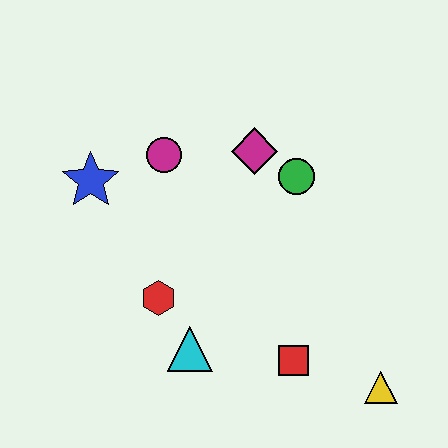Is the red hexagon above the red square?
Yes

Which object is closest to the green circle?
The magenta diamond is closest to the green circle.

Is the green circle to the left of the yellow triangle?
Yes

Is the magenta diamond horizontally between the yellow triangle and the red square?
No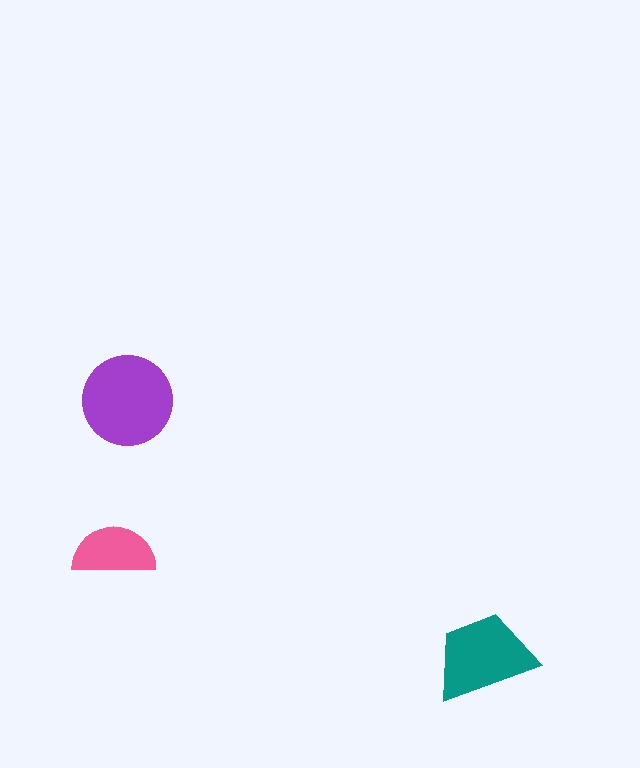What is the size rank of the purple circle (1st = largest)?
1st.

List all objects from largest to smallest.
The purple circle, the teal trapezoid, the pink semicircle.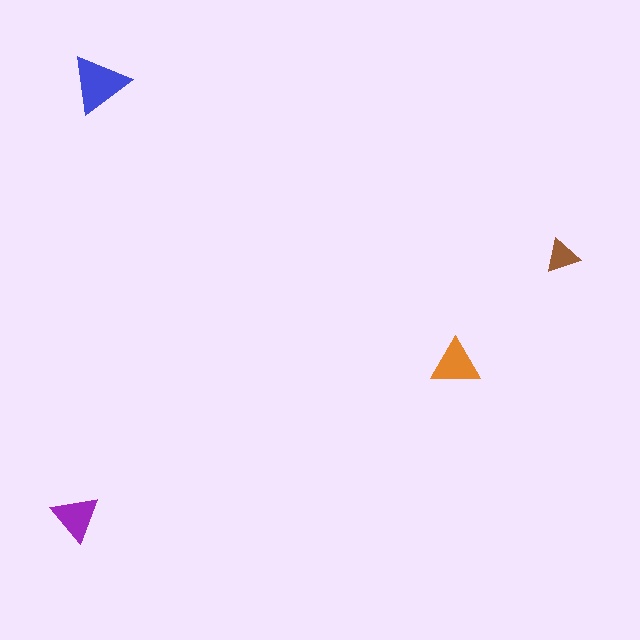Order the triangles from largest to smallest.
the blue one, the orange one, the purple one, the brown one.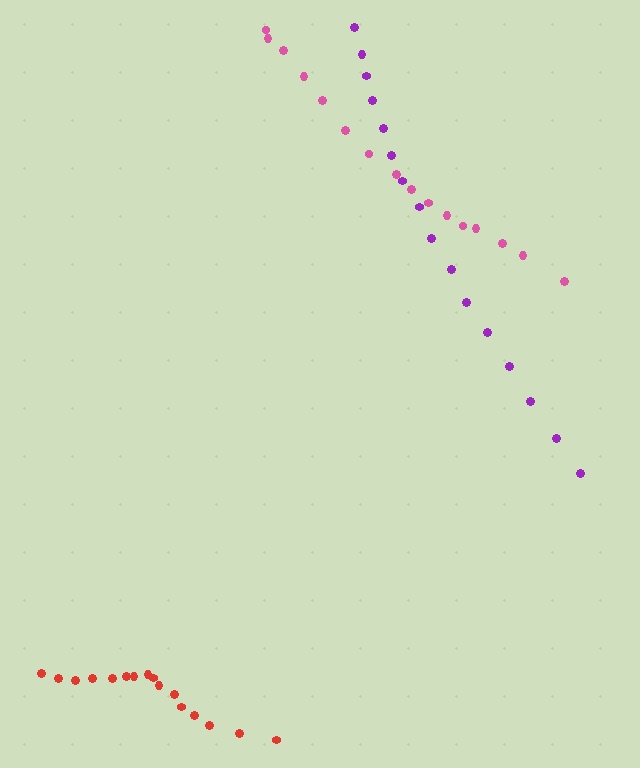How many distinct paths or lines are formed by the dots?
There are 3 distinct paths.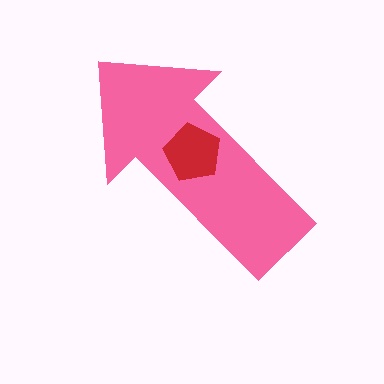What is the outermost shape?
The pink arrow.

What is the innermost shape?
The red pentagon.